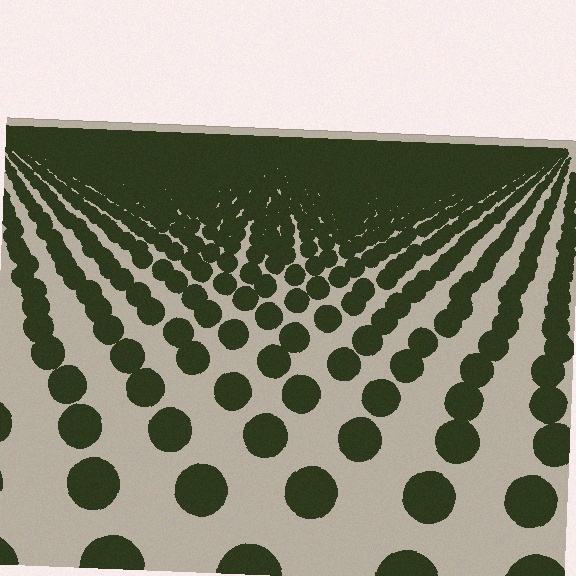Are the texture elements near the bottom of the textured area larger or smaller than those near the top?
Larger. Near the bottom, elements are closer to the viewer and appear at a bigger on-screen size.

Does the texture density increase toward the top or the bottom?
Density increases toward the top.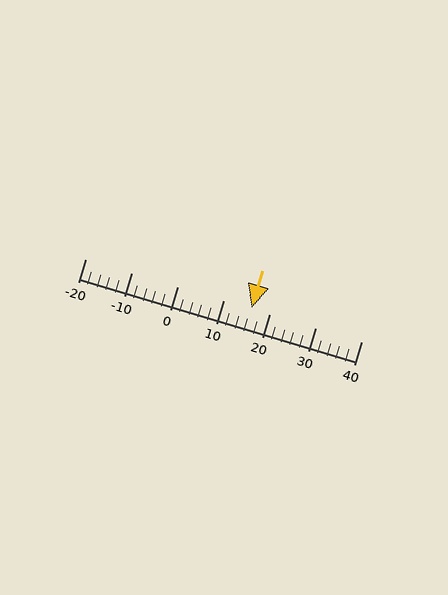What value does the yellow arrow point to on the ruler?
The yellow arrow points to approximately 16.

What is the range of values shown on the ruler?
The ruler shows values from -20 to 40.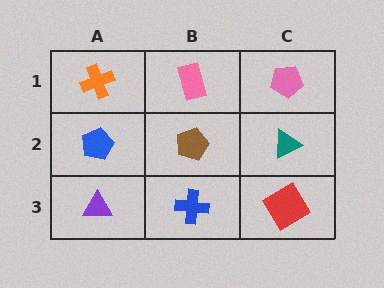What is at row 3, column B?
A blue cross.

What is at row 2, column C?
A teal triangle.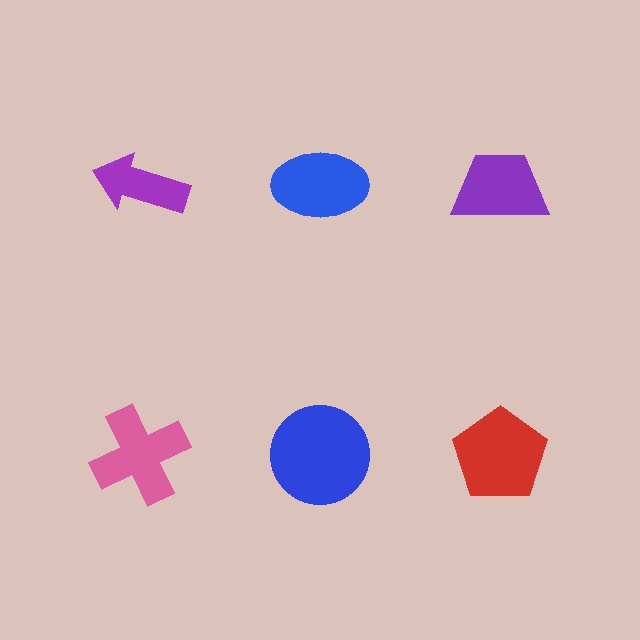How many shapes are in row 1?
3 shapes.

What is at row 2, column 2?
A blue circle.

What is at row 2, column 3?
A red pentagon.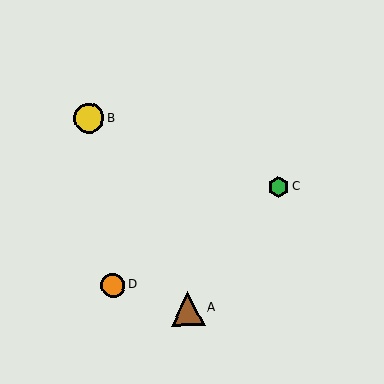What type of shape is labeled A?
Shape A is a brown triangle.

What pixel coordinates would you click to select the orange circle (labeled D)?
Click at (113, 285) to select the orange circle D.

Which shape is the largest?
The brown triangle (labeled A) is the largest.